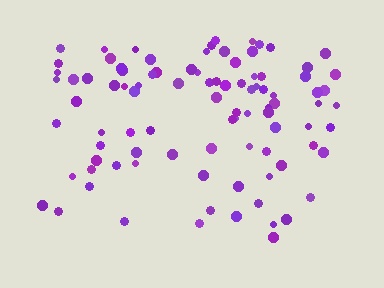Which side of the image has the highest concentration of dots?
The top.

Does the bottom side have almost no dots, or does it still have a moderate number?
Still a moderate number, just noticeably fewer than the top.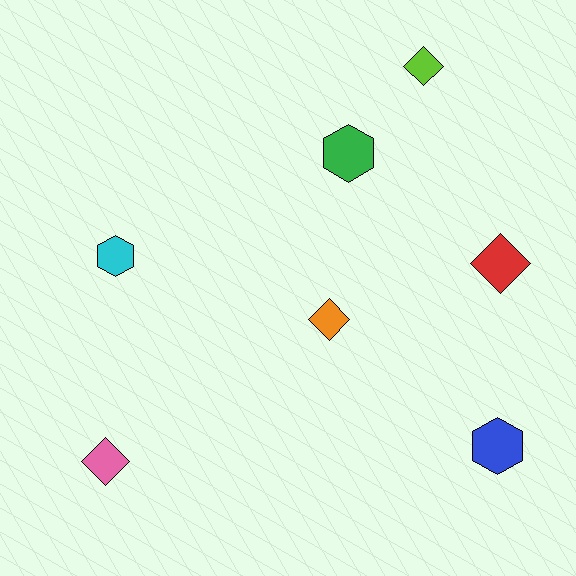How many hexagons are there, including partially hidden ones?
There are 3 hexagons.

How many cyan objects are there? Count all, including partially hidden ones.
There is 1 cyan object.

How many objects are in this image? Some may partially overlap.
There are 7 objects.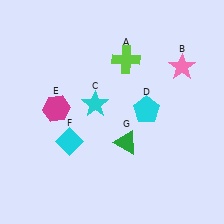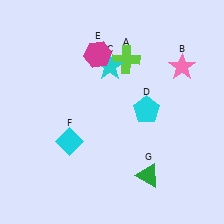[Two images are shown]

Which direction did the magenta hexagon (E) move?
The magenta hexagon (E) moved up.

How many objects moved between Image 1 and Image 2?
3 objects moved between the two images.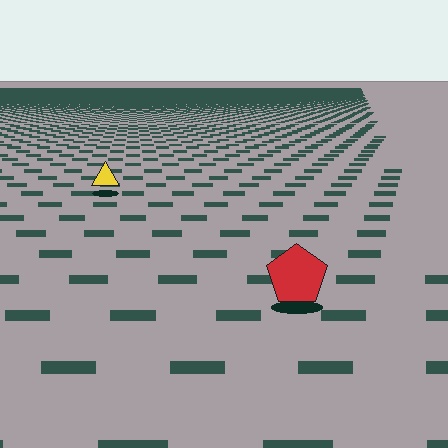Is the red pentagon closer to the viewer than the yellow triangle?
Yes. The red pentagon is closer — you can tell from the texture gradient: the ground texture is coarser near it.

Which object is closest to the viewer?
The red pentagon is closest. The texture marks near it are larger and more spread out.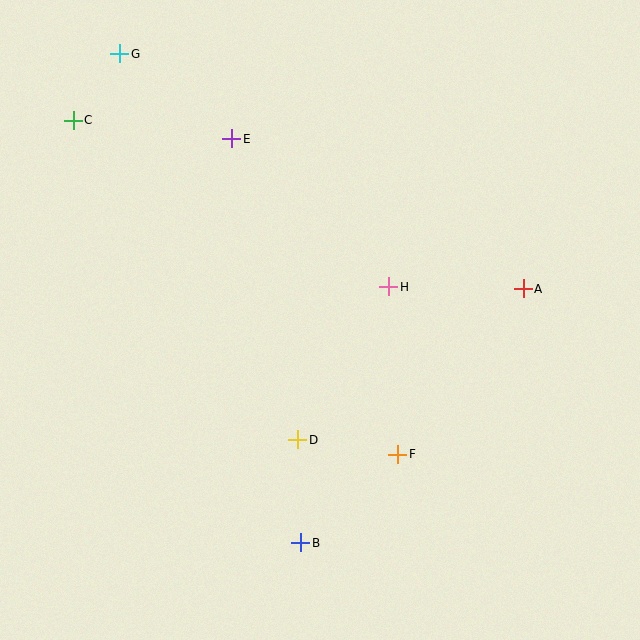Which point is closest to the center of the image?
Point H at (389, 287) is closest to the center.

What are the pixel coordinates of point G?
Point G is at (120, 54).